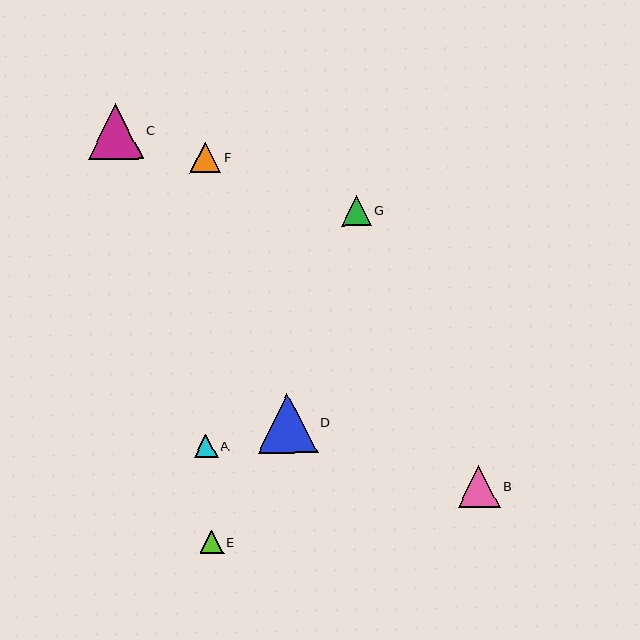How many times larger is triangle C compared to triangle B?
Triangle C is approximately 1.3 times the size of triangle B.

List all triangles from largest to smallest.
From largest to smallest: D, C, B, F, G, A, E.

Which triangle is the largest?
Triangle D is the largest with a size of approximately 60 pixels.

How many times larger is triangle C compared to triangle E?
Triangle C is approximately 2.4 times the size of triangle E.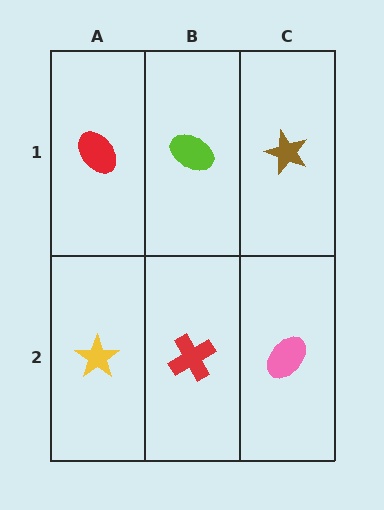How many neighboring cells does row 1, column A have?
2.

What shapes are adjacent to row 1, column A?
A yellow star (row 2, column A), a lime ellipse (row 1, column B).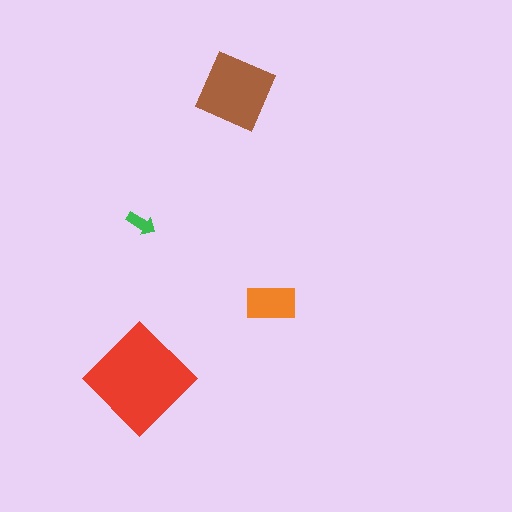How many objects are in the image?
There are 4 objects in the image.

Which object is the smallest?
The green arrow.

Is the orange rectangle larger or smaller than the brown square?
Smaller.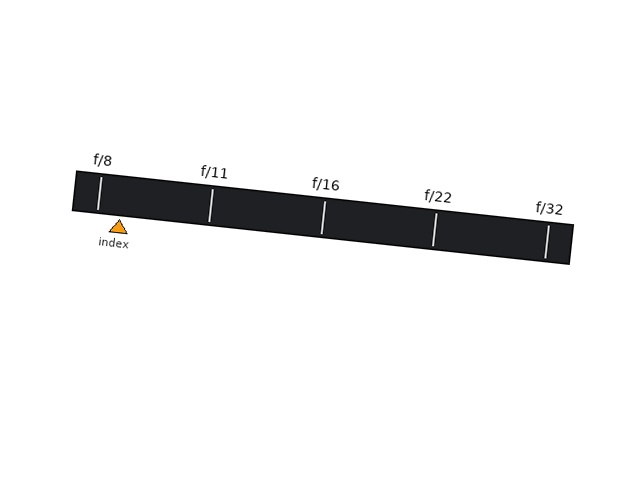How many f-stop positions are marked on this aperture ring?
There are 5 f-stop positions marked.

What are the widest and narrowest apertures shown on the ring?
The widest aperture shown is f/8 and the narrowest is f/32.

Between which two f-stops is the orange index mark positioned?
The index mark is between f/8 and f/11.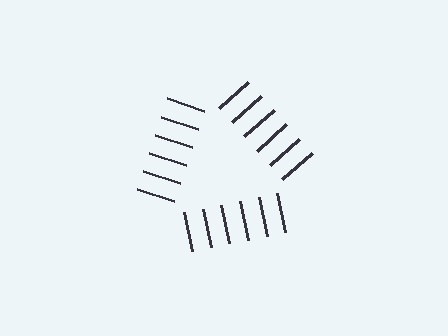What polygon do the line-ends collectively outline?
An illusory triangle — the line segments terminate on its edges but no continuous stroke is drawn.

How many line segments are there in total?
18 — 6 along each of the 3 edges.